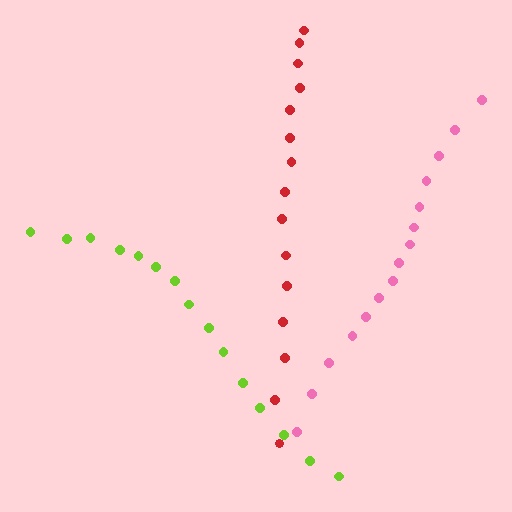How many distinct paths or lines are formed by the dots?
There are 3 distinct paths.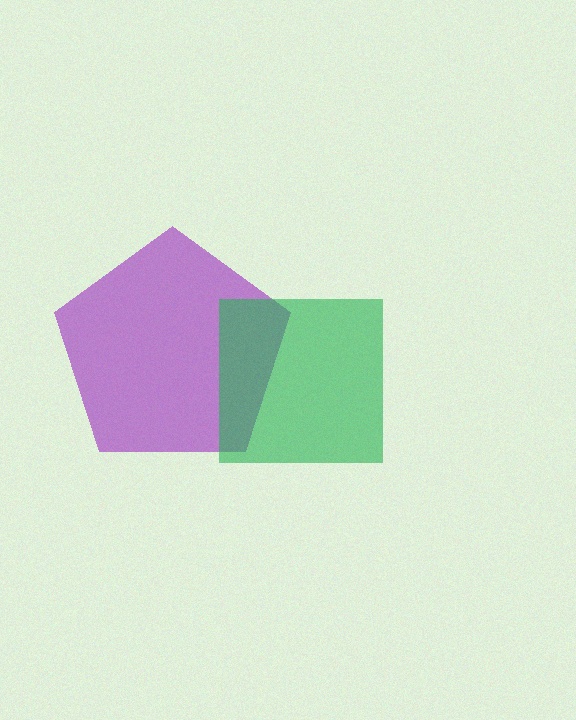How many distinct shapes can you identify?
There are 2 distinct shapes: a purple pentagon, a green square.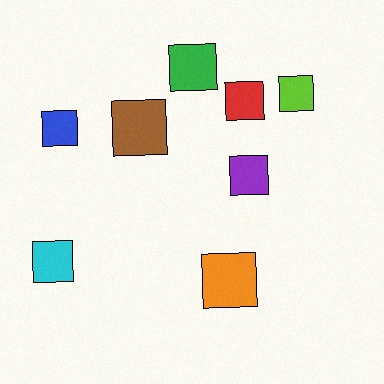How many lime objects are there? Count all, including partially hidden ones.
There is 1 lime object.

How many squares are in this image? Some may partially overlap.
There are 8 squares.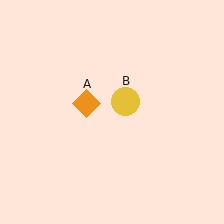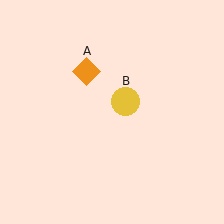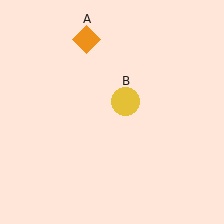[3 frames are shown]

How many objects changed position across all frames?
1 object changed position: orange diamond (object A).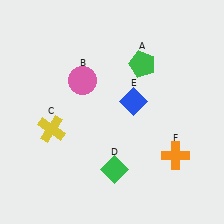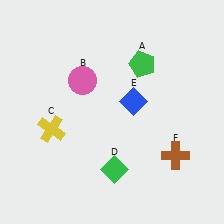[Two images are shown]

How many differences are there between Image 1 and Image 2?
There is 1 difference between the two images.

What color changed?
The cross (F) changed from orange in Image 1 to brown in Image 2.